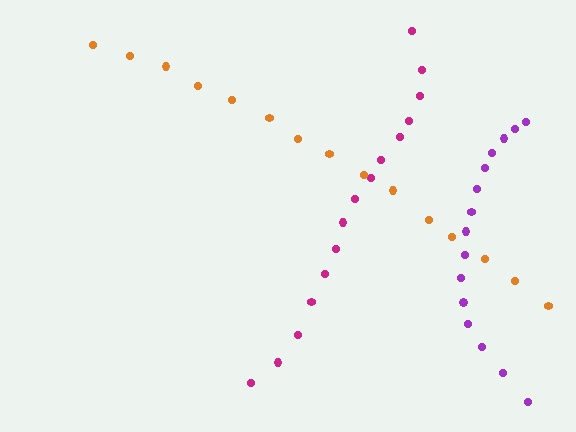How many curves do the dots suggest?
There are 3 distinct paths.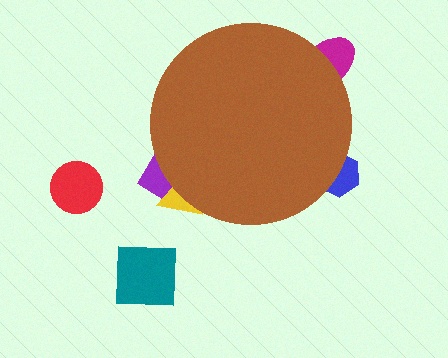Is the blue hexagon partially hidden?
Yes, the blue hexagon is partially hidden behind the brown circle.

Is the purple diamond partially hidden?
Yes, the purple diamond is partially hidden behind the brown circle.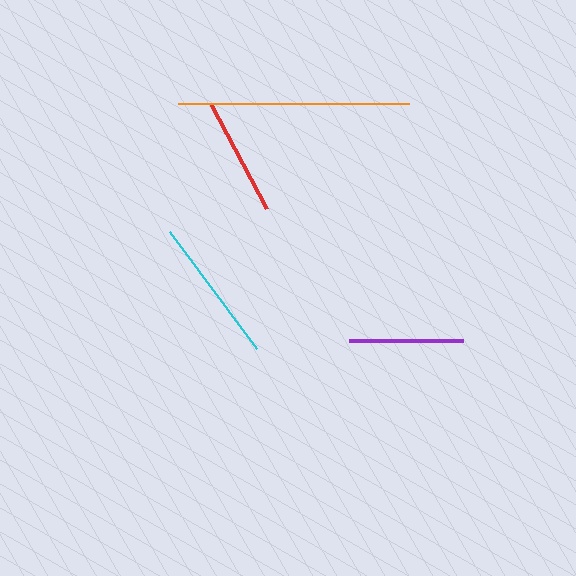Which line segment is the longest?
The orange line is the longest at approximately 231 pixels.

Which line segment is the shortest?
The purple line is the shortest at approximately 114 pixels.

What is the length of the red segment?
The red segment is approximately 119 pixels long.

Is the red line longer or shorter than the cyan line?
The cyan line is longer than the red line.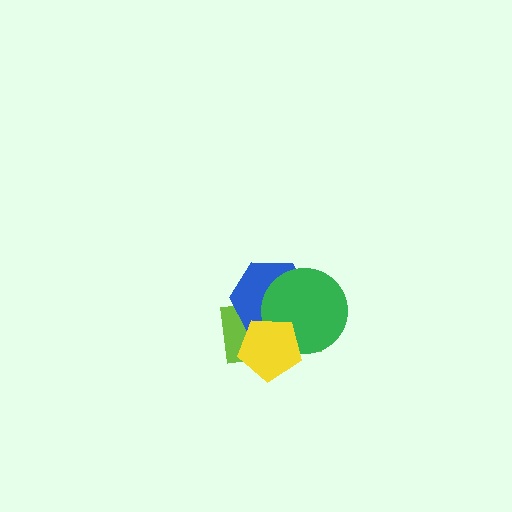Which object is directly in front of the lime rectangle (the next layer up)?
The blue hexagon is directly in front of the lime rectangle.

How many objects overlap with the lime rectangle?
3 objects overlap with the lime rectangle.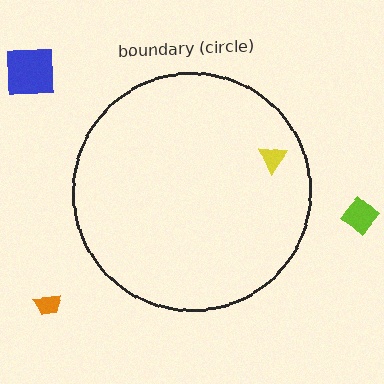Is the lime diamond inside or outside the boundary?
Outside.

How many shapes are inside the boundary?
1 inside, 3 outside.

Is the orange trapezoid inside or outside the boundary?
Outside.